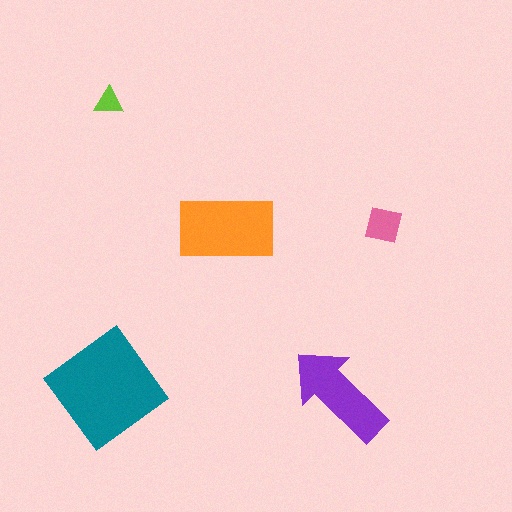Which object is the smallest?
The lime triangle.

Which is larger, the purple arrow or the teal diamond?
The teal diamond.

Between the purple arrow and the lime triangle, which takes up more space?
The purple arrow.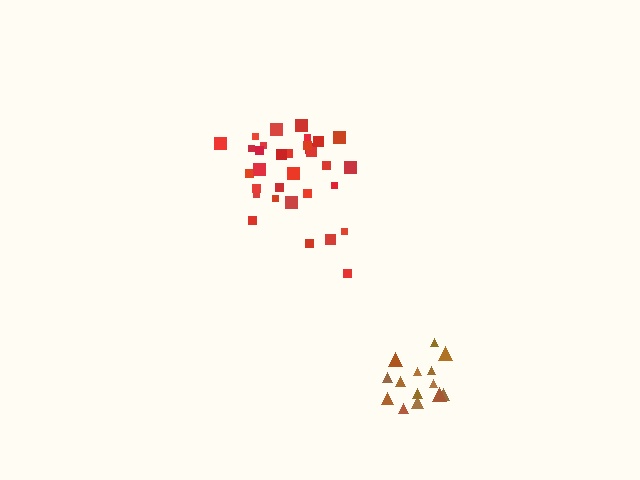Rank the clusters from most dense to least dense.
brown, red.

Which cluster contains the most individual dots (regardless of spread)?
Red (32).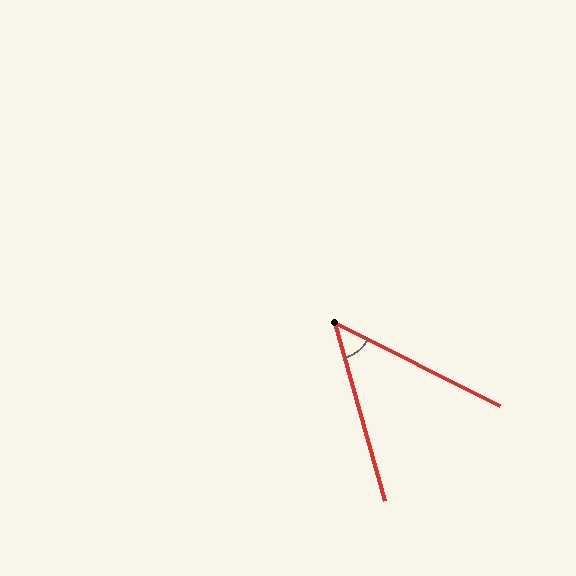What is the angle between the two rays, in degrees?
Approximately 48 degrees.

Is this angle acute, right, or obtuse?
It is acute.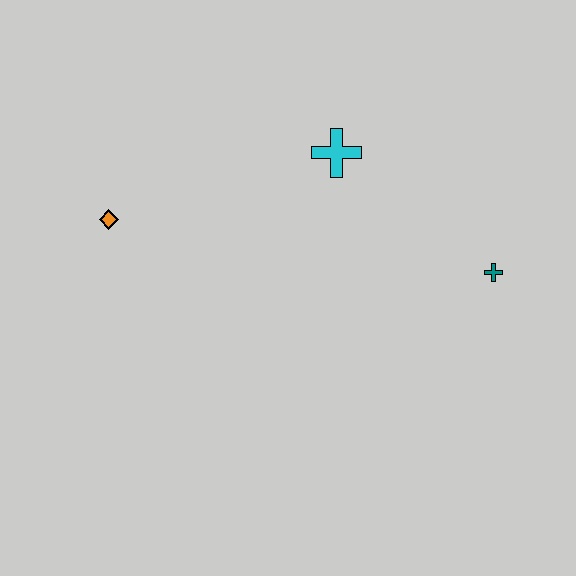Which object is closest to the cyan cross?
The teal cross is closest to the cyan cross.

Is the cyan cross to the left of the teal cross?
Yes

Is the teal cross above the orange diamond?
No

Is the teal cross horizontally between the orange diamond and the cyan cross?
No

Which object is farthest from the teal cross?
The orange diamond is farthest from the teal cross.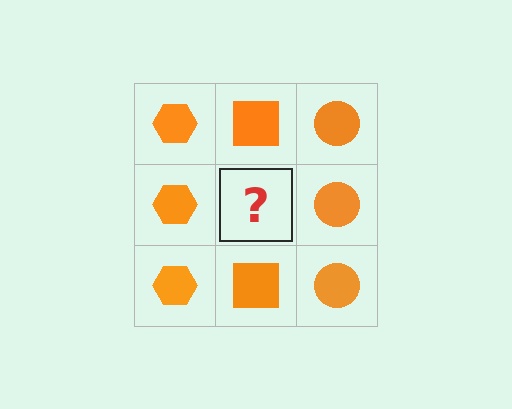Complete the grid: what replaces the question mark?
The question mark should be replaced with an orange square.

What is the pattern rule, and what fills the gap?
The rule is that each column has a consistent shape. The gap should be filled with an orange square.